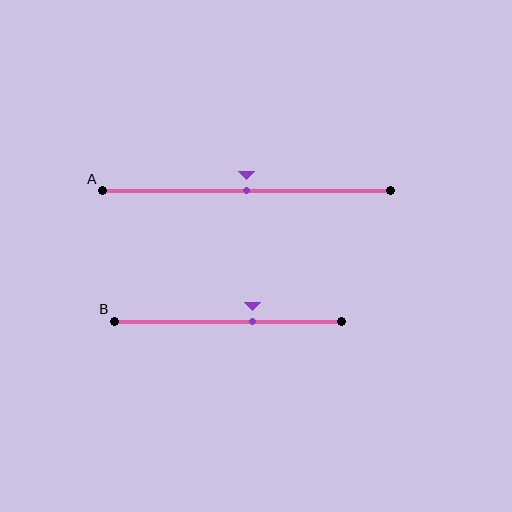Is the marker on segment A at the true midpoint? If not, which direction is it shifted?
Yes, the marker on segment A is at the true midpoint.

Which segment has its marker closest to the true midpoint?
Segment A has its marker closest to the true midpoint.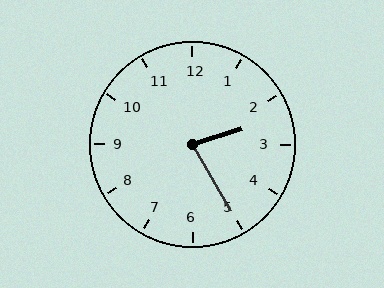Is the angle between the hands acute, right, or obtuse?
It is acute.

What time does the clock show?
2:25.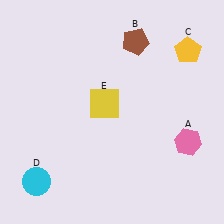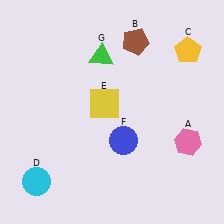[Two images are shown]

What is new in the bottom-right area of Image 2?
A blue circle (F) was added in the bottom-right area of Image 2.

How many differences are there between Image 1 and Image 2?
There are 2 differences between the two images.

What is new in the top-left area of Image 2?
A green triangle (G) was added in the top-left area of Image 2.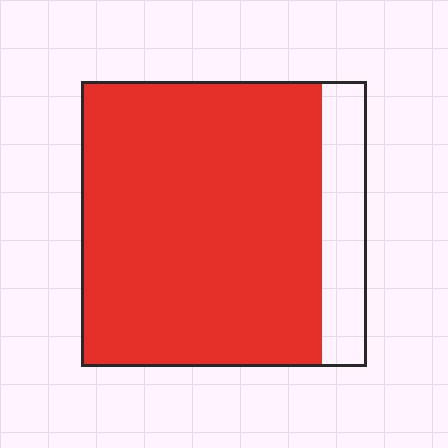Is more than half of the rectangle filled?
Yes.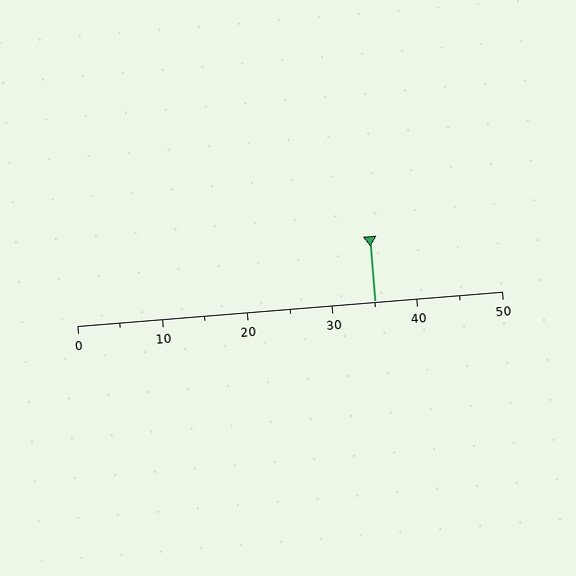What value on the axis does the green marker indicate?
The marker indicates approximately 35.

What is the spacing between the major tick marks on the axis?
The major ticks are spaced 10 apart.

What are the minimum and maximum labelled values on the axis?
The axis runs from 0 to 50.